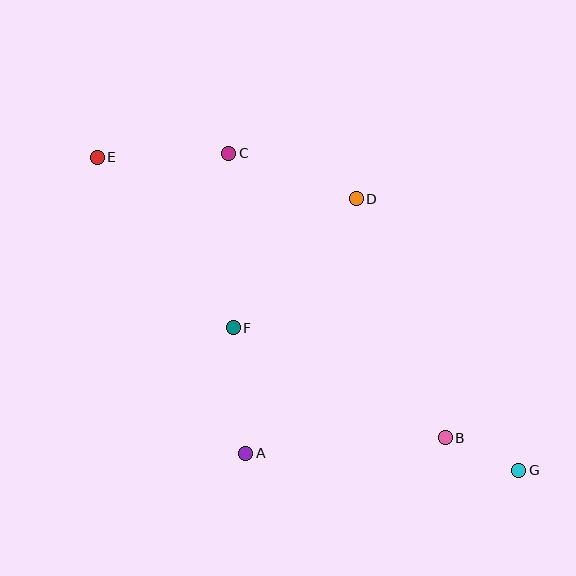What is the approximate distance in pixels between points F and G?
The distance between F and G is approximately 319 pixels.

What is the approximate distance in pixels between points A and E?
The distance between A and E is approximately 331 pixels.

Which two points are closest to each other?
Points B and G are closest to each other.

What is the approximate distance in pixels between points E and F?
The distance between E and F is approximately 218 pixels.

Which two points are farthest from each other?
Points E and G are farthest from each other.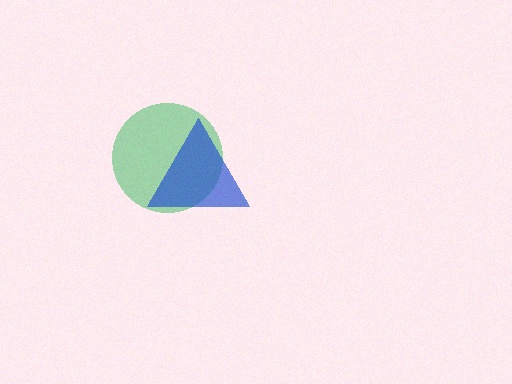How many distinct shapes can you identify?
There are 2 distinct shapes: a green circle, a blue triangle.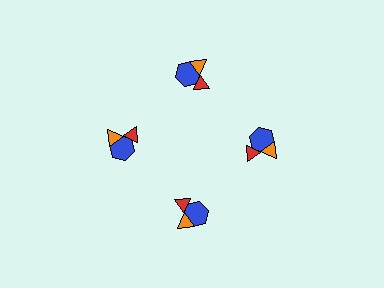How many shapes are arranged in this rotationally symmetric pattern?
There are 12 shapes, arranged in 4 groups of 3.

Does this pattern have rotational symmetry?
Yes, this pattern has 4-fold rotational symmetry. It looks the same after rotating 90 degrees around the center.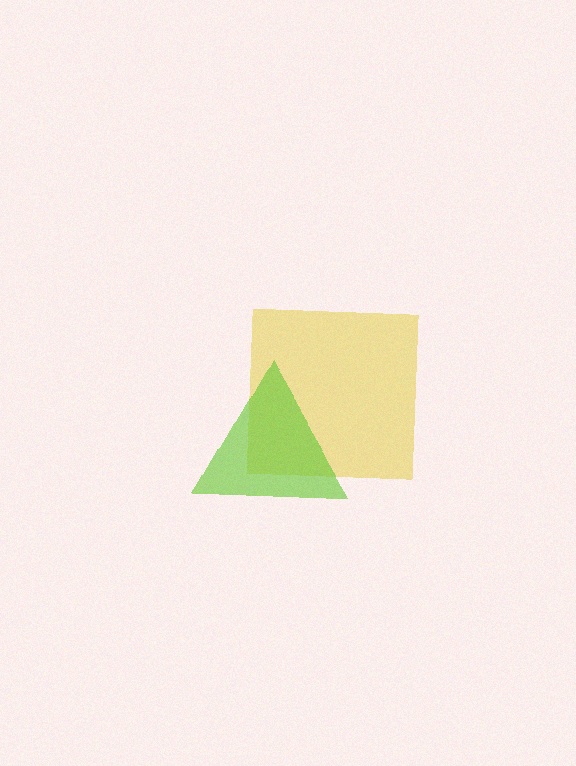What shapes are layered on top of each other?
The layered shapes are: a yellow square, a lime triangle.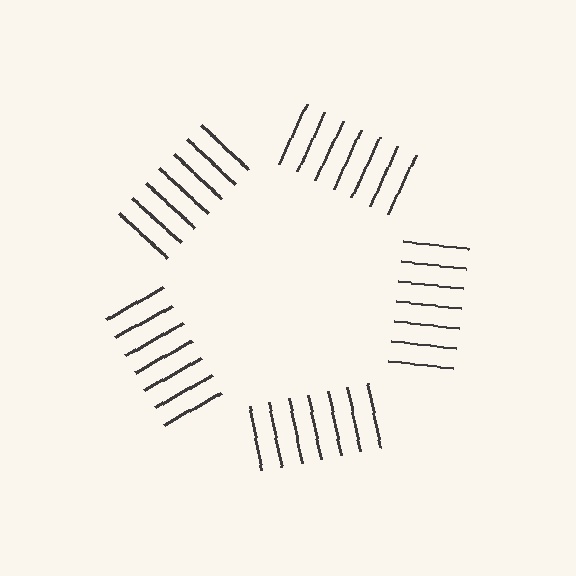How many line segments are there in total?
35 — 7 along each of the 5 edges.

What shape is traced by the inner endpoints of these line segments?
An illusory pentagon — the line segments terminate on its edges but no continuous stroke is drawn.